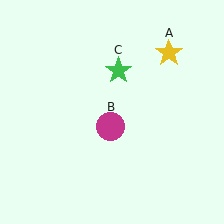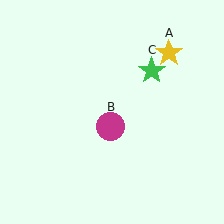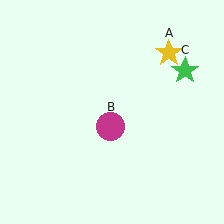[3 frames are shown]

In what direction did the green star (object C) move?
The green star (object C) moved right.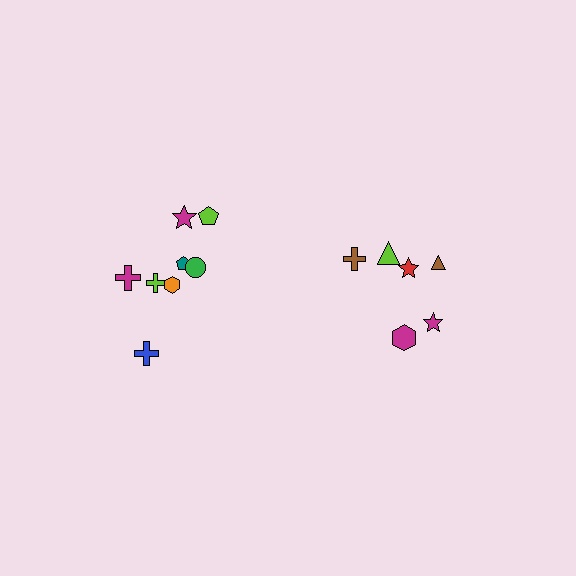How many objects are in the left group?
There are 8 objects.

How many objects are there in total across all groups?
There are 14 objects.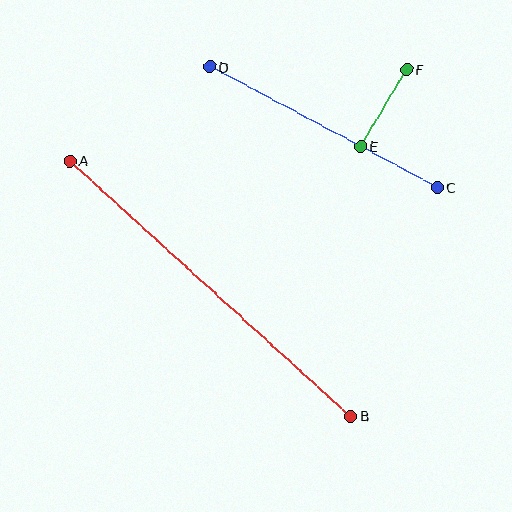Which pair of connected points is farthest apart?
Points A and B are farthest apart.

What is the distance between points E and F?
The distance is approximately 90 pixels.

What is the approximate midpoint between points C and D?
The midpoint is at approximately (323, 127) pixels.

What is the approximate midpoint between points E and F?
The midpoint is at approximately (384, 108) pixels.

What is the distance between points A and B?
The distance is approximately 379 pixels.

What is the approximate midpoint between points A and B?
The midpoint is at approximately (210, 288) pixels.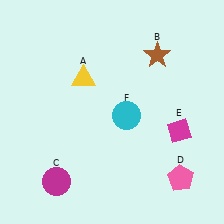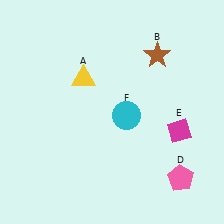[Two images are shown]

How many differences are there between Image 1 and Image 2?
There is 1 difference between the two images.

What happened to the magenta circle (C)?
The magenta circle (C) was removed in Image 2. It was in the bottom-left area of Image 1.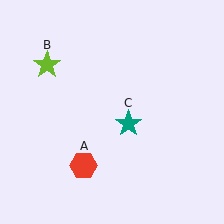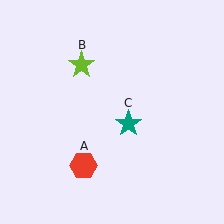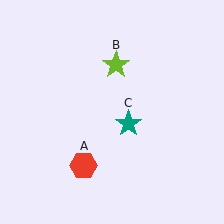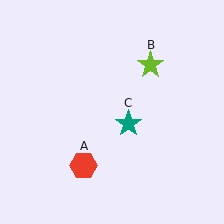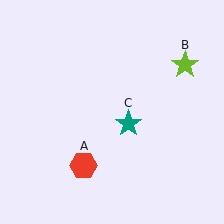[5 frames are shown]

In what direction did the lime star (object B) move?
The lime star (object B) moved right.